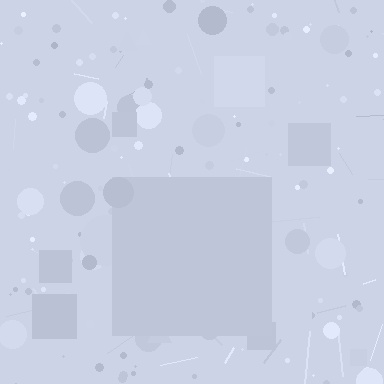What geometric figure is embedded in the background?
A square is embedded in the background.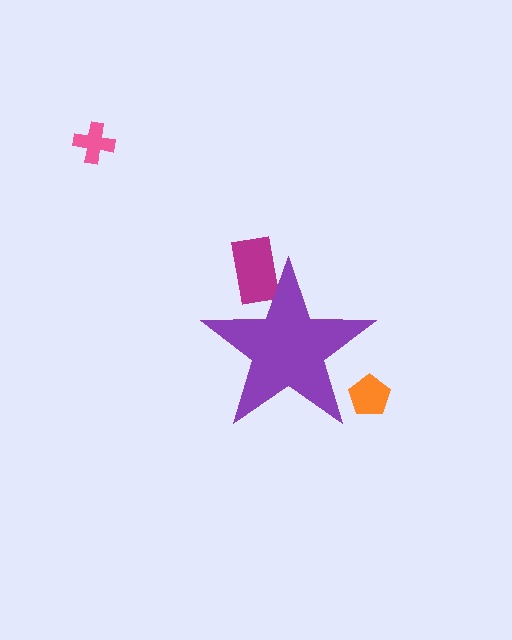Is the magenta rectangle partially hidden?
Yes, the magenta rectangle is partially hidden behind the purple star.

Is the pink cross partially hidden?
No, the pink cross is fully visible.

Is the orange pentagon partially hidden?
Yes, the orange pentagon is partially hidden behind the purple star.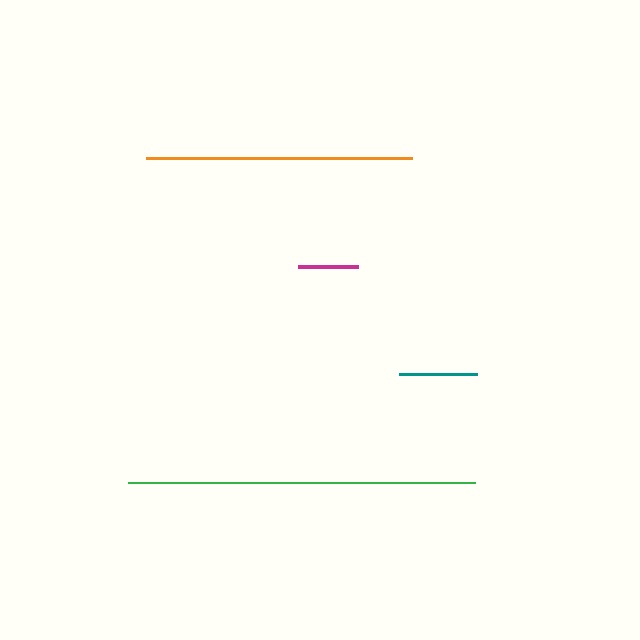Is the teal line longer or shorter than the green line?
The green line is longer than the teal line.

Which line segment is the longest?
The green line is the longest at approximately 347 pixels.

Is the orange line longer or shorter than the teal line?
The orange line is longer than the teal line.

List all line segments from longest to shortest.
From longest to shortest: green, orange, teal, magenta.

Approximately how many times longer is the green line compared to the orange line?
The green line is approximately 1.3 times the length of the orange line.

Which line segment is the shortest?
The magenta line is the shortest at approximately 60 pixels.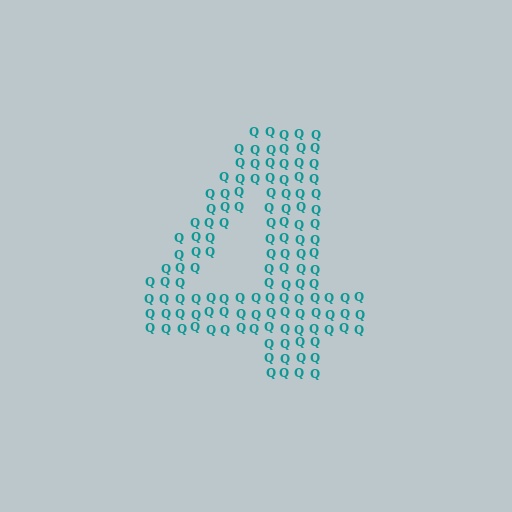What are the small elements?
The small elements are letter Q's.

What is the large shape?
The large shape is the digit 4.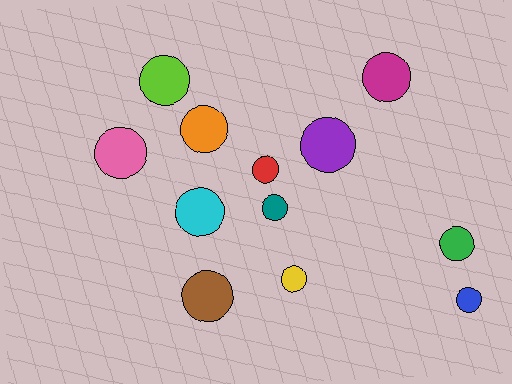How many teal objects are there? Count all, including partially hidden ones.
There is 1 teal object.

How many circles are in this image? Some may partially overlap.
There are 12 circles.